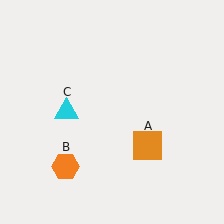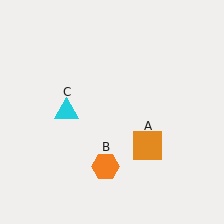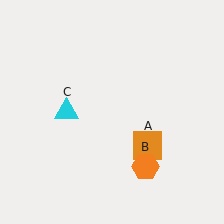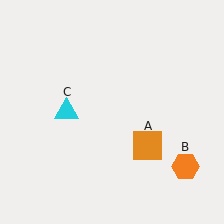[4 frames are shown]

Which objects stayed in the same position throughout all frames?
Orange square (object A) and cyan triangle (object C) remained stationary.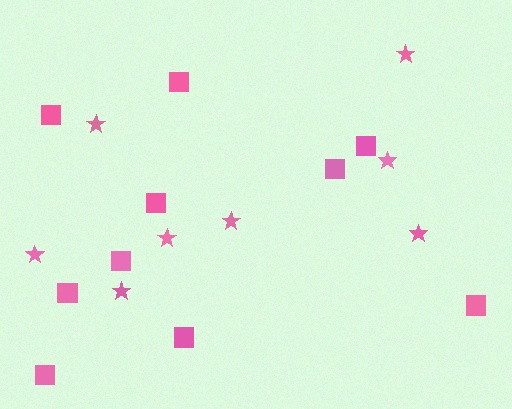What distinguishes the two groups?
There are 2 groups: one group of squares (10) and one group of stars (8).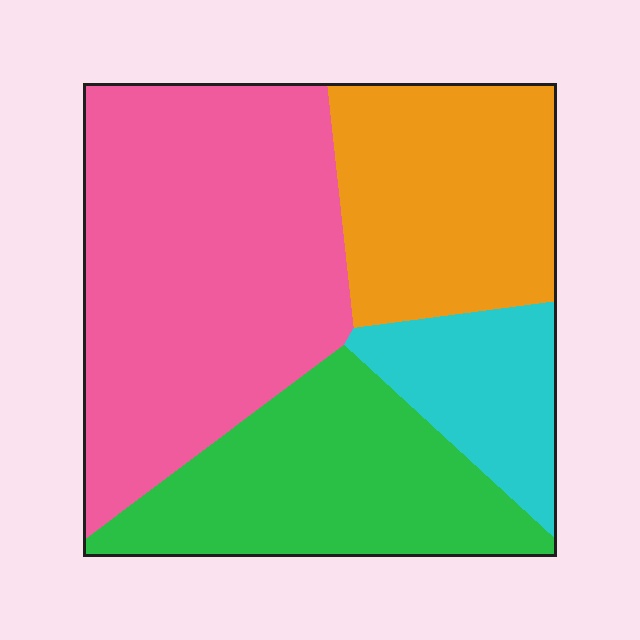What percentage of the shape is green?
Green covers 24% of the shape.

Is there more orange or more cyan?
Orange.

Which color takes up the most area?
Pink, at roughly 40%.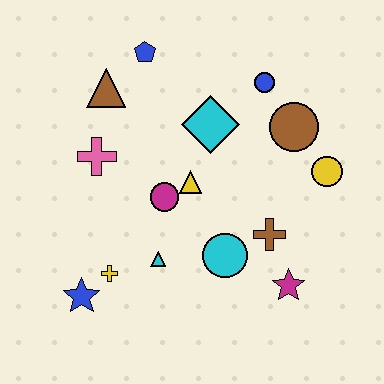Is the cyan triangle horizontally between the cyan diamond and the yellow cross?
Yes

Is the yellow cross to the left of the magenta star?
Yes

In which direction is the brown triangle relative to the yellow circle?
The brown triangle is to the left of the yellow circle.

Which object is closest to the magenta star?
The brown cross is closest to the magenta star.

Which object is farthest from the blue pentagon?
The magenta star is farthest from the blue pentagon.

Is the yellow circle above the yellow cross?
Yes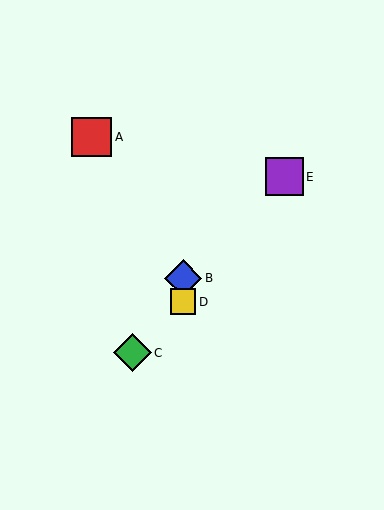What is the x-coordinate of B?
Object B is at x≈183.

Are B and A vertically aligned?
No, B is at x≈183 and A is at x≈92.